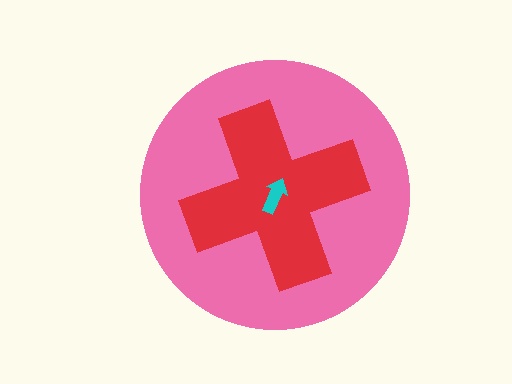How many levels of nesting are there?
3.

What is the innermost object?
The cyan arrow.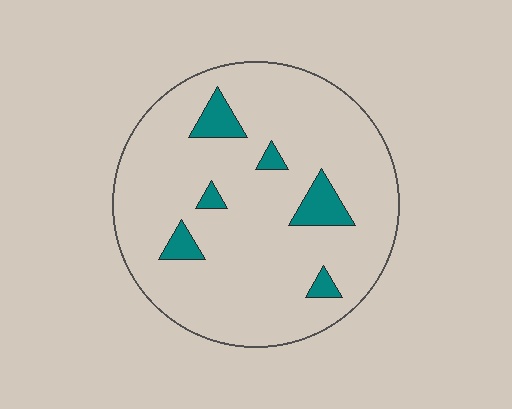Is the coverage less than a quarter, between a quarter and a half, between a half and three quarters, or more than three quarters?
Less than a quarter.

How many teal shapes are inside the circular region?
6.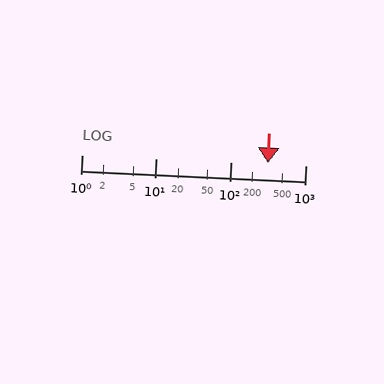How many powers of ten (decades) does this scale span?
The scale spans 3 decades, from 1 to 1000.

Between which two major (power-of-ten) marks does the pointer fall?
The pointer is between 100 and 1000.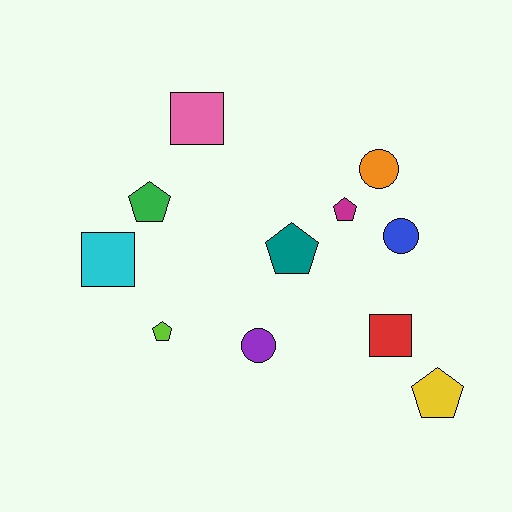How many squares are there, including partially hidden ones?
There are 3 squares.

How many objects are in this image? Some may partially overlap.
There are 11 objects.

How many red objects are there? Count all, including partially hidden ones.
There is 1 red object.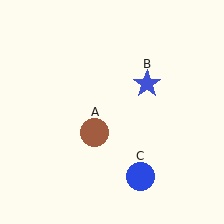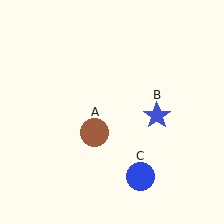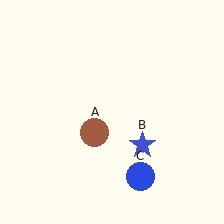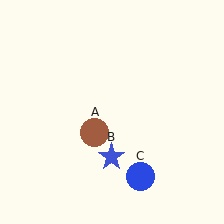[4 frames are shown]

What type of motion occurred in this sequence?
The blue star (object B) rotated clockwise around the center of the scene.